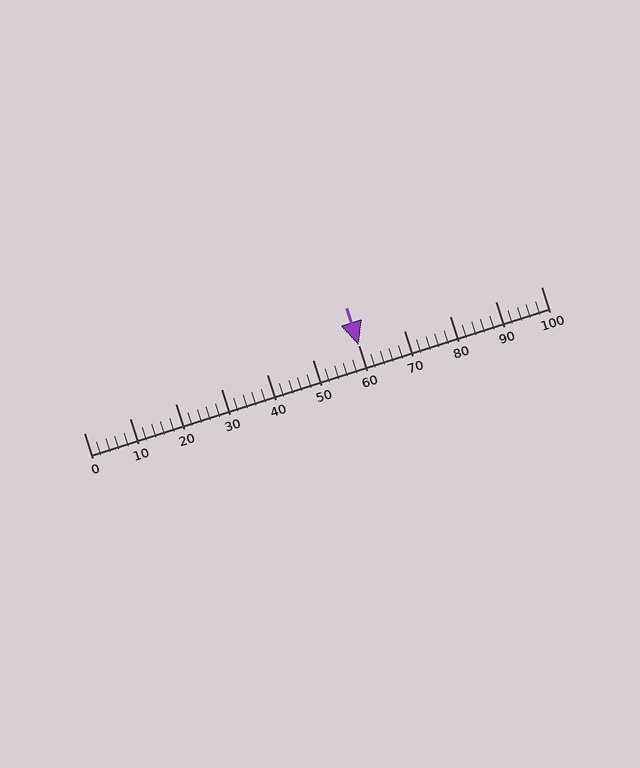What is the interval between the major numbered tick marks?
The major tick marks are spaced 10 units apart.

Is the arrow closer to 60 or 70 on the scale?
The arrow is closer to 60.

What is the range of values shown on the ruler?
The ruler shows values from 0 to 100.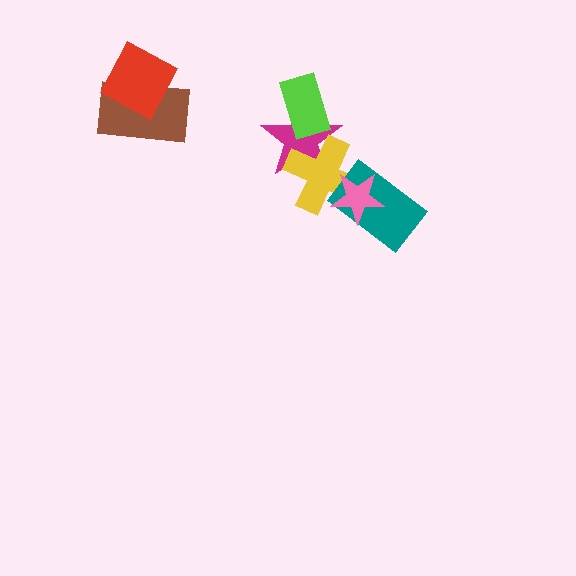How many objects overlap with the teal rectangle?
2 objects overlap with the teal rectangle.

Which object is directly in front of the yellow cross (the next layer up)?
The teal rectangle is directly in front of the yellow cross.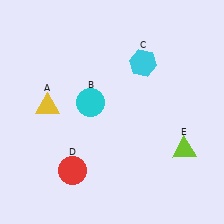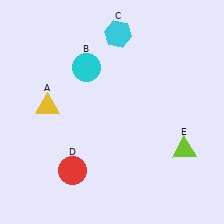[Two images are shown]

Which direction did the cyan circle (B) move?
The cyan circle (B) moved up.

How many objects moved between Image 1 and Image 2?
2 objects moved between the two images.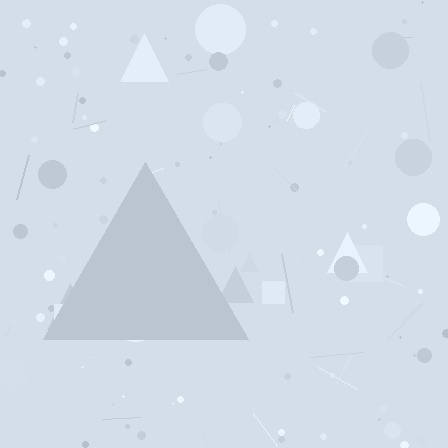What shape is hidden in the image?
A triangle is hidden in the image.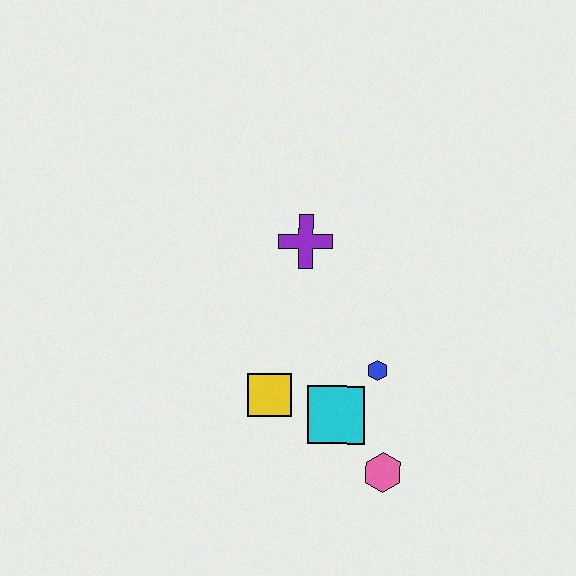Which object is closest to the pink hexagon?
The cyan square is closest to the pink hexagon.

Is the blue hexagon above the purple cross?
No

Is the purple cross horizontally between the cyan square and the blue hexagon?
No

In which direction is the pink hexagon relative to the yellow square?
The pink hexagon is to the right of the yellow square.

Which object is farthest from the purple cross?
The pink hexagon is farthest from the purple cross.